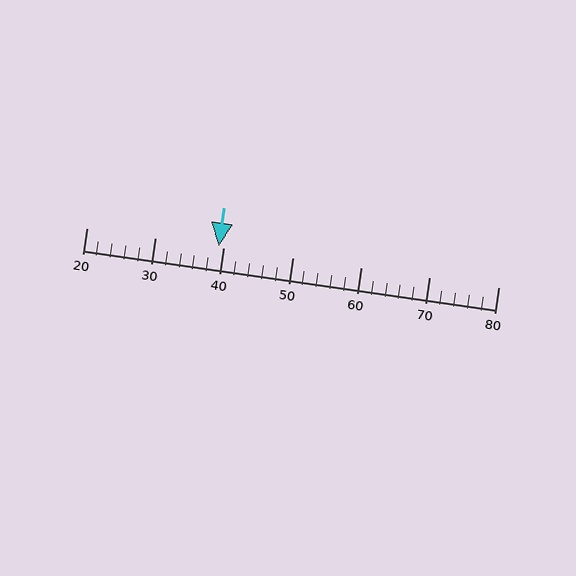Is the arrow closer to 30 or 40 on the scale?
The arrow is closer to 40.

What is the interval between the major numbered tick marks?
The major tick marks are spaced 10 units apart.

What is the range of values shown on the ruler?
The ruler shows values from 20 to 80.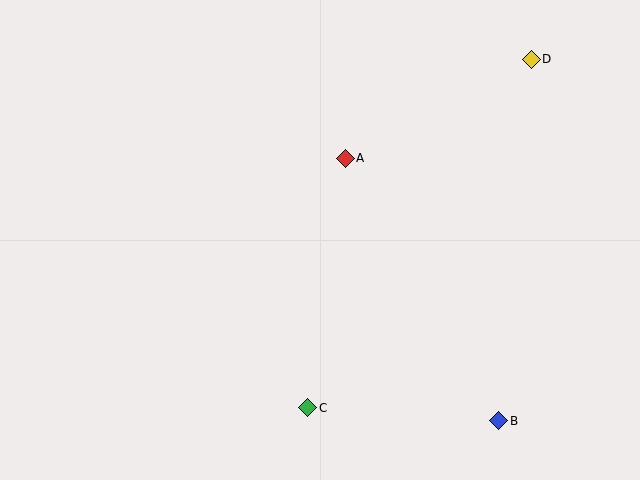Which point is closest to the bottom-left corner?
Point C is closest to the bottom-left corner.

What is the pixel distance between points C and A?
The distance between C and A is 253 pixels.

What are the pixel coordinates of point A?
Point A is at (345, 158).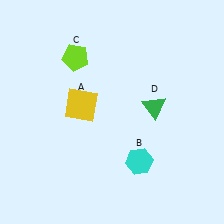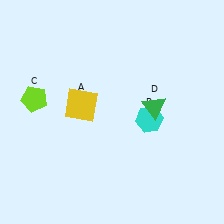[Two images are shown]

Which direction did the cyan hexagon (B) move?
The cyan hexagon (B) moved up.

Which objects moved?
The objects that moved are: the cyan hexagon (B), the lime pentagon (C).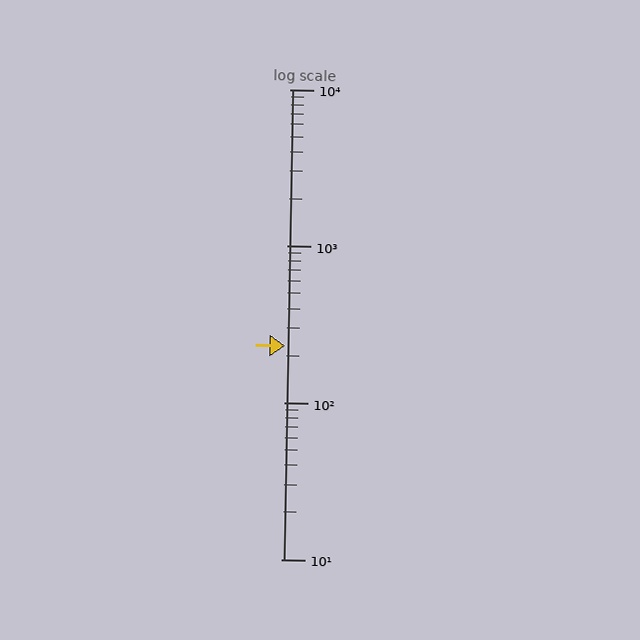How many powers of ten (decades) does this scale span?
The scale spans 3 decades, from 10 to 10000.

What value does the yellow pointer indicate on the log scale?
The pointer indicates approximately 230.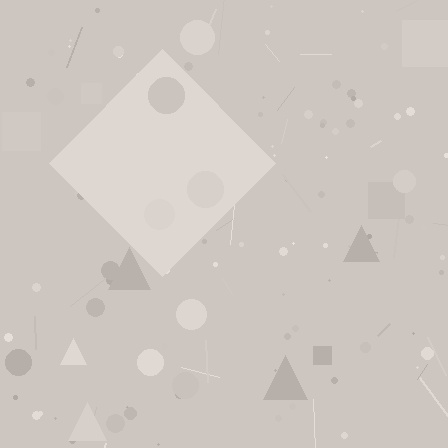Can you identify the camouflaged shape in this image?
The camouflaged shape is a diamond.